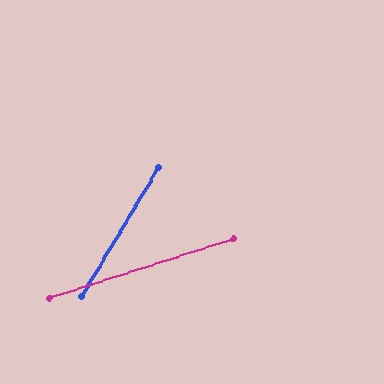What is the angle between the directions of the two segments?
Approximately 42 degrees.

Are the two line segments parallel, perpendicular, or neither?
Neither parallel nor perpendicular — they differ by about 42°.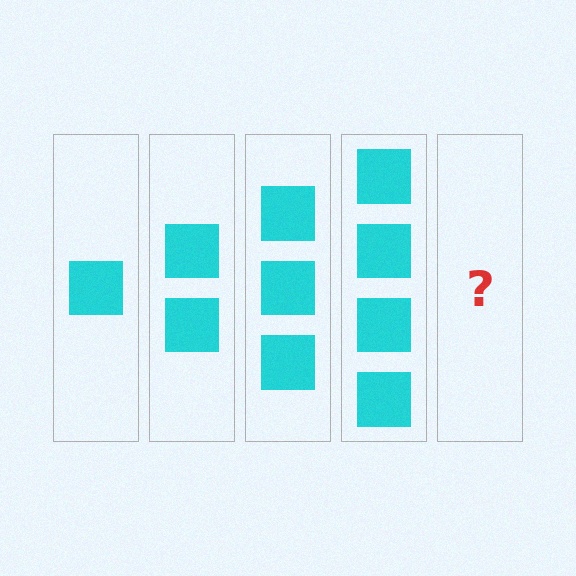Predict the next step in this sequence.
The next step is 5 squares.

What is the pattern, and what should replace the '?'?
The pattern is that each step adds one more square. The '?' should be 5 squares.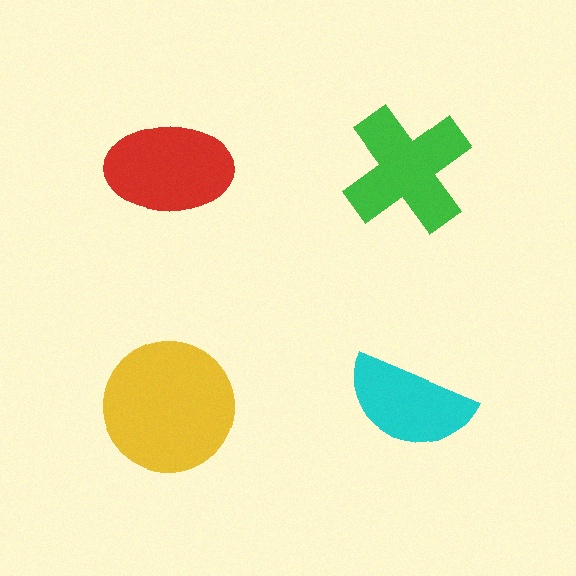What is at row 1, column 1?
A red ellipse.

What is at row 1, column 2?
A green cross.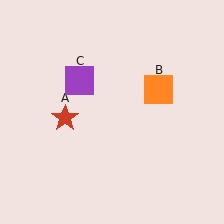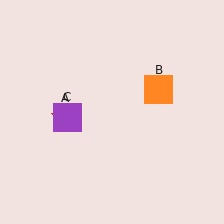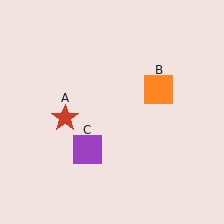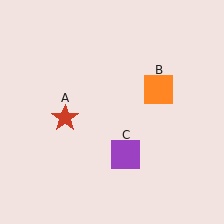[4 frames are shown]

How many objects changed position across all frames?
1 object changed position: purple square (object C).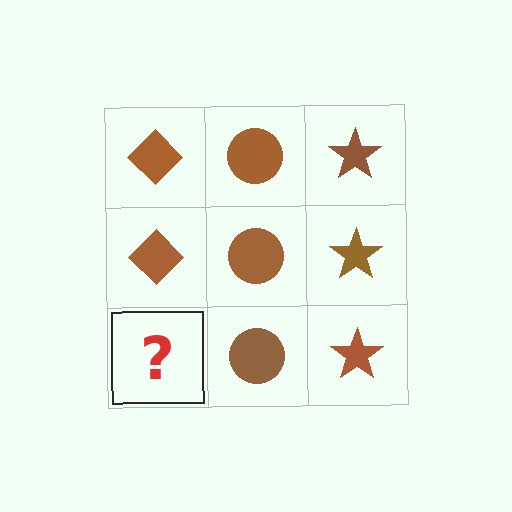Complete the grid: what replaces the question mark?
The question mark should be replaced with a brown diamond.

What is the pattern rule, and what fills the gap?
The rule is that each column has a consistent shape. The gap should be filled with a brown diamond.